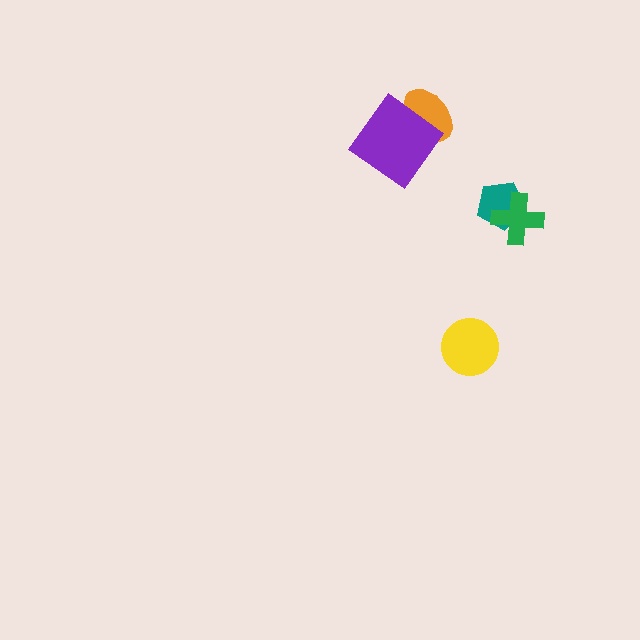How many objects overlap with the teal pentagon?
1 object overlaps with the teal pentagon.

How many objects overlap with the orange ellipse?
1 object overlaps with the orange ellipse.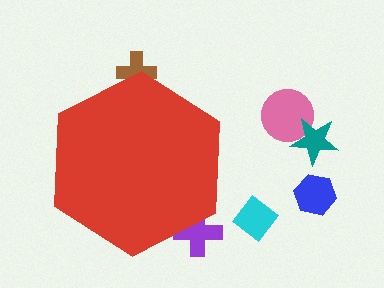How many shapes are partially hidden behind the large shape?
2 shapes are partially hidden.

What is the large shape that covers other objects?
A red hexagon.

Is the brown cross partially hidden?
Yes, the brown cross is partially hidden behind the red hexagon.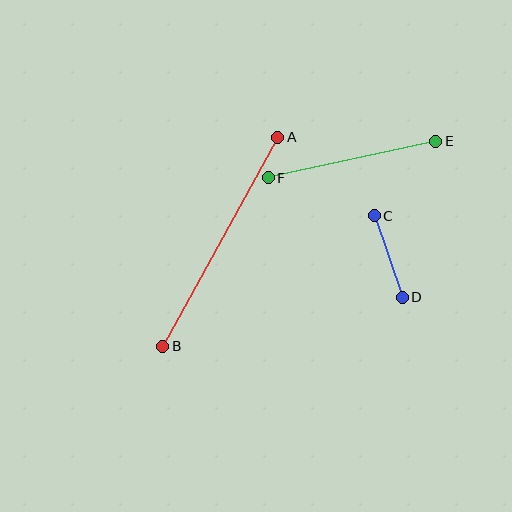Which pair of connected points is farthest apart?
Points A and B are farthest apart.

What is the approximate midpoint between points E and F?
The midpoint is at approximately (352, 159) pixels.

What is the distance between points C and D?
The distance is approximately 86 pixels.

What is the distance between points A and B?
The distance is approximately 239 pixels.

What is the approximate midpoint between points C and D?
The midpoint is at approximately (388, 257) pixels.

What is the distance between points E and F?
The distance is approximately 171 pixels.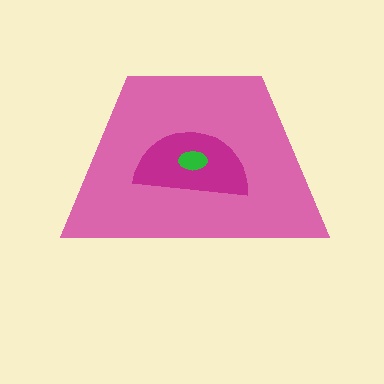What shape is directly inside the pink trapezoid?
The magenta semicircle.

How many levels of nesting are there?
3.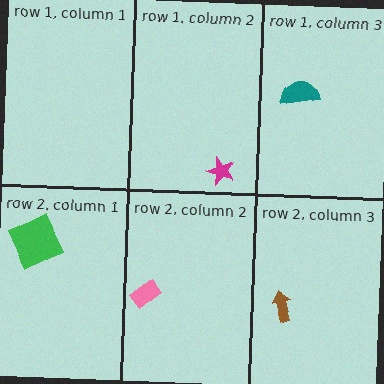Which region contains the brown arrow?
The row 2, column 3 region.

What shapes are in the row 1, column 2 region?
The magenta star.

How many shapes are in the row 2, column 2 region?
1.